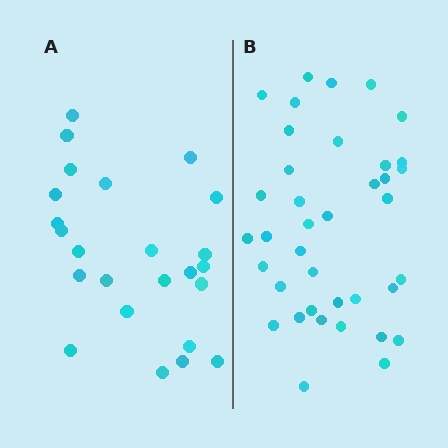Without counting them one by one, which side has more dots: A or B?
Region B (the right region) has more dots.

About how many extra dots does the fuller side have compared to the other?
Region B has approximately 15 more dots than region A.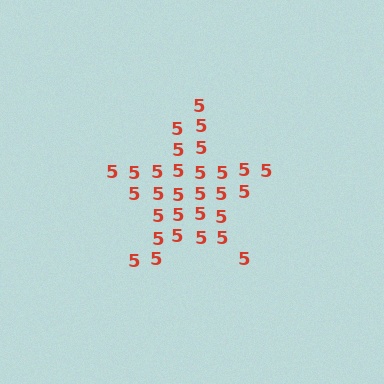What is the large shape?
The large shape is a star.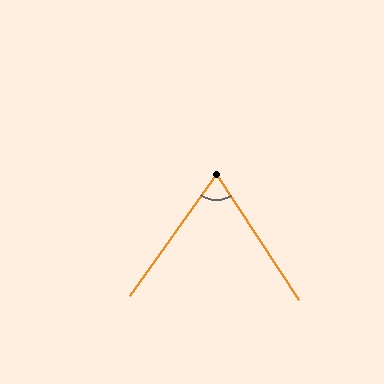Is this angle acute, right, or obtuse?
It is acute.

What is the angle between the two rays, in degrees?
Approximately 69 degrees.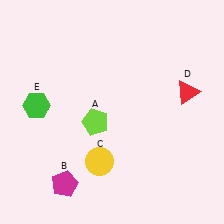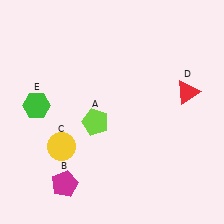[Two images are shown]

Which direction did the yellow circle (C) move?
The yellow circle (C) moved left.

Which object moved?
The yellow circle (C) moved left.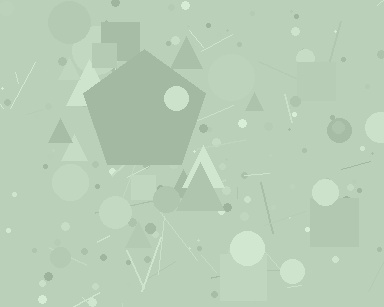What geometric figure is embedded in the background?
A pentagon is embedded in the background.